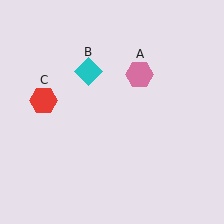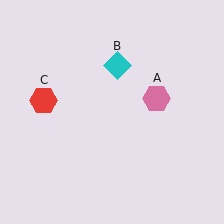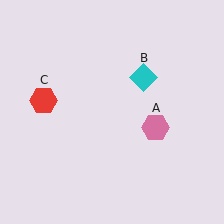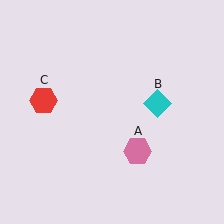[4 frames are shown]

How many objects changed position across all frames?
2 objects changed position: pink hexagon (object A), cyan diamond (object B).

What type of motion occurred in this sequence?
The pink hexagon (object A), cyan diamond (object B) rotated clockwise around the center of the scene.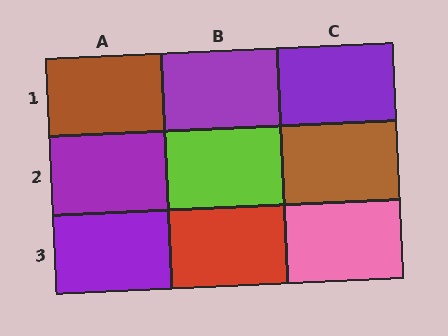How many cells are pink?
1 cell is pink.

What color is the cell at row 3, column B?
Red.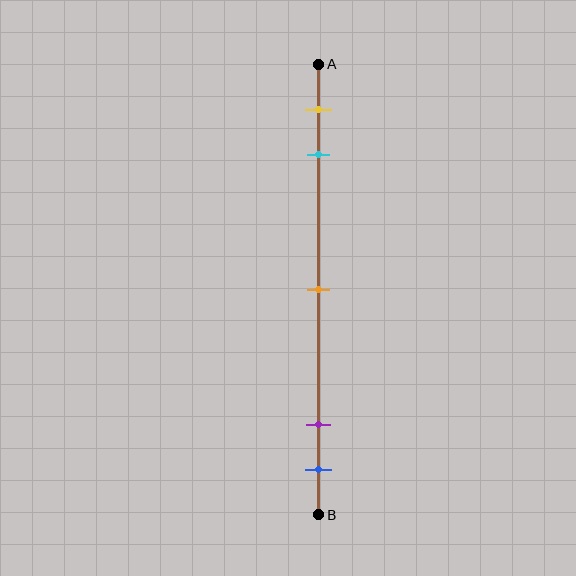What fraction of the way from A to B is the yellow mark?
The yellow mark is approximately 10% (0.1) of the way from A to B.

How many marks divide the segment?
There are 5 marks dividing the segment.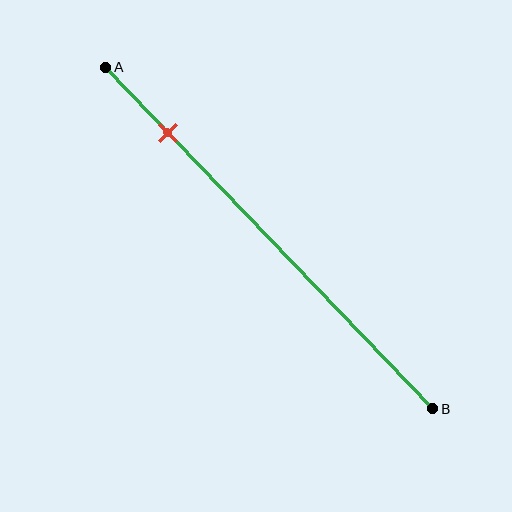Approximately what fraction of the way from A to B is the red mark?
The red mark is approximately 20% of the way from A to B.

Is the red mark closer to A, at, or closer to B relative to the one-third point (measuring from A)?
The red mark is closer to point A than the one-third point of segment AB.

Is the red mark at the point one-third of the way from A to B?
No, the mark is at about 20% from A, not at the 33% one-third point.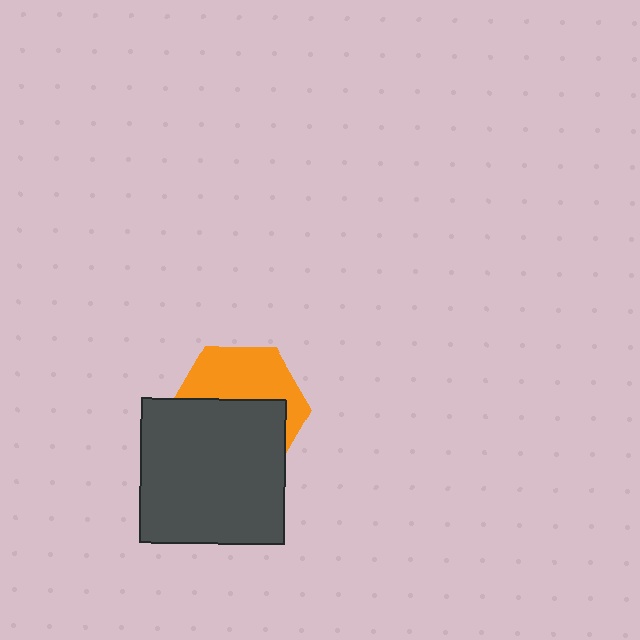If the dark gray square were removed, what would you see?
You would see the complete orange hexagon.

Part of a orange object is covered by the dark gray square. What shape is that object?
It is a hexagon.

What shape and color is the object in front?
The object in front is a dark gray square.